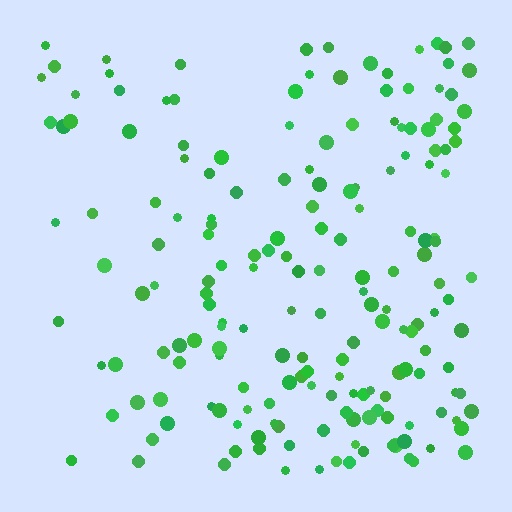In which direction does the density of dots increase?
From left to right, with the right side densest.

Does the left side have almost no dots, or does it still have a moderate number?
Still a moderate number, just noticeably fewer than the right.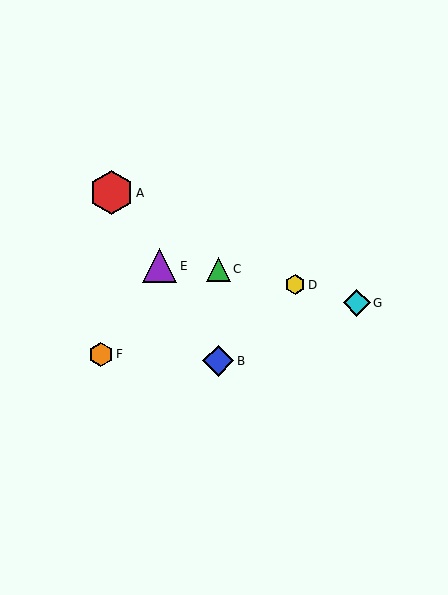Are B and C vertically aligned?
Yes, both are at x≈218.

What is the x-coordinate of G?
Object G is at x≈357.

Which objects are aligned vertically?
Objects B, C are aligned vertically.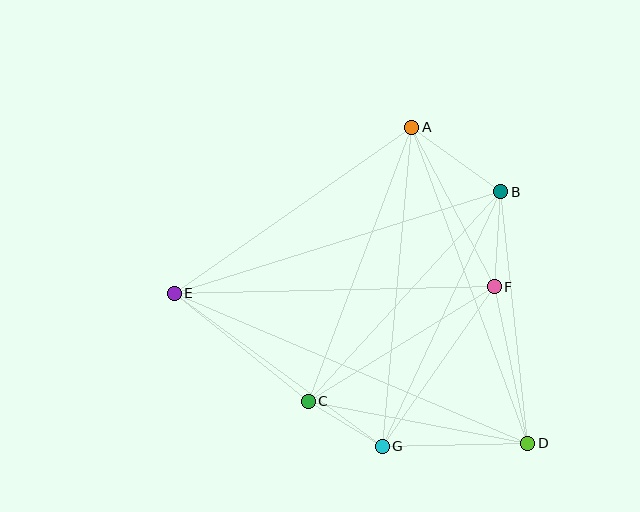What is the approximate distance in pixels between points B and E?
The distance between B and E is approximately 341 pixels.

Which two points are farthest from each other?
Points D and E are farthest from each other.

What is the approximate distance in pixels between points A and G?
The distance between A and G is approximately 320 pixels.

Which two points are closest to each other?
Points C and G are closest to each other.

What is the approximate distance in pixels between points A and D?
The distance between A and D is approximately 336 pixels.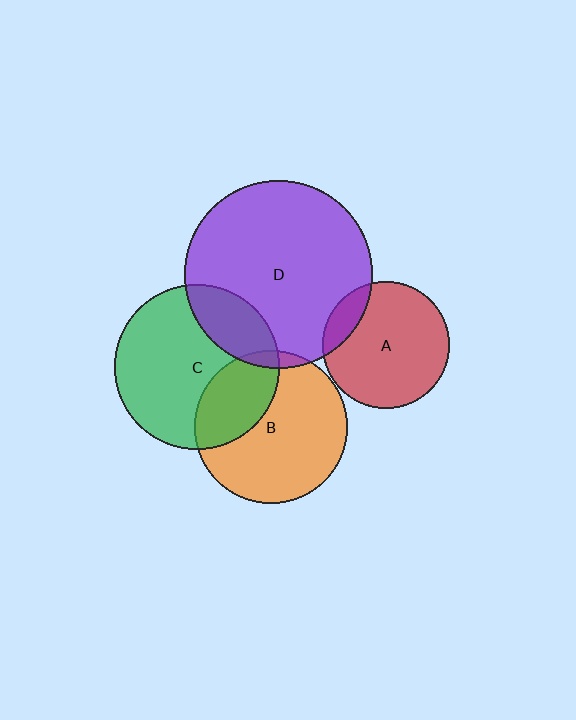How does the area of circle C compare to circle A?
Approximately 1.7 times.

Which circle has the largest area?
Circle D (purple).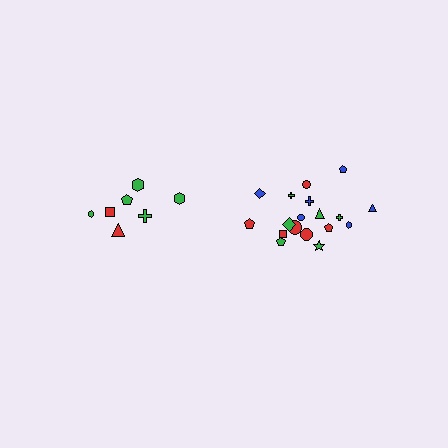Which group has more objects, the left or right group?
The right group.